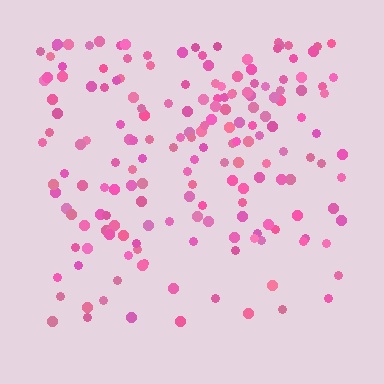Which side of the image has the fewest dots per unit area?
The bottom.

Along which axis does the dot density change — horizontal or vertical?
Vertical.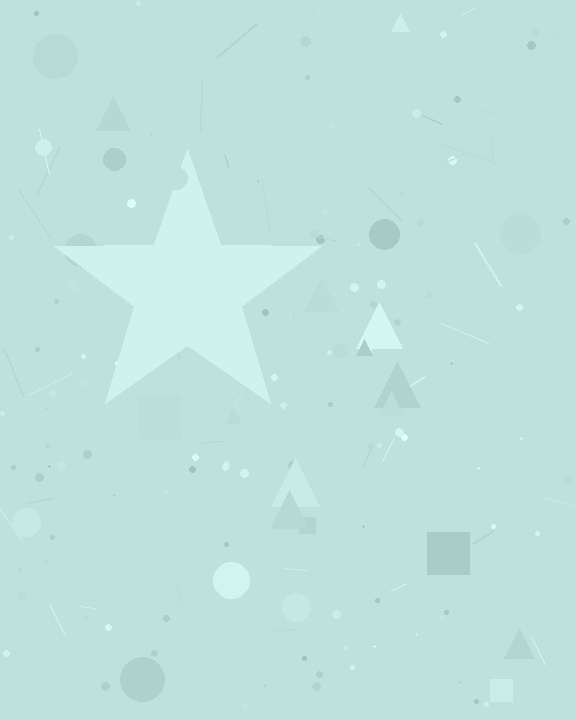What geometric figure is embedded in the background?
A star is embedded in the background.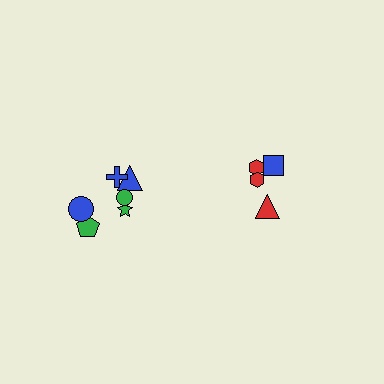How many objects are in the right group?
There are 4 objects.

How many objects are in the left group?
There are 6 objects.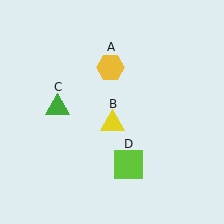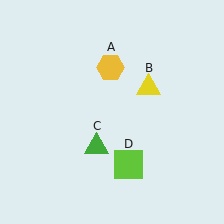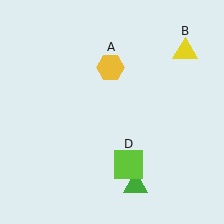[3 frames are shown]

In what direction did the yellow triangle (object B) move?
The yellow triangle (object B) moved up and to the right.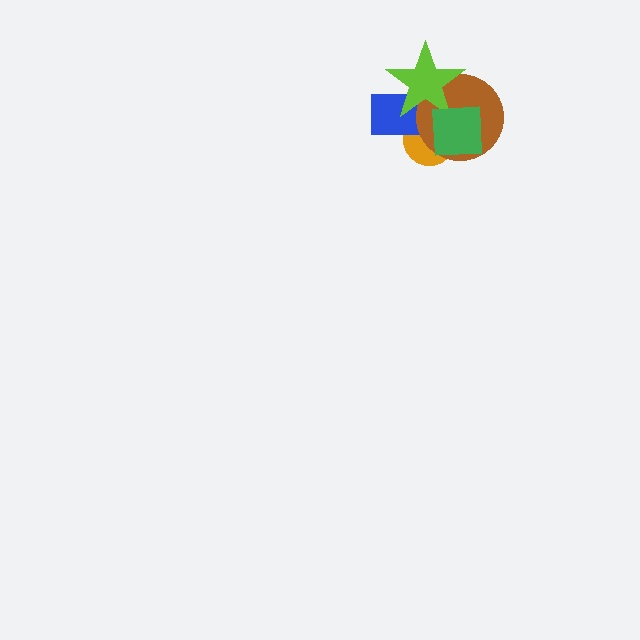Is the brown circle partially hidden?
Yes, it is partially covered by another shape.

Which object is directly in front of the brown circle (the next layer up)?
The lime star is directly in front of the brown circle.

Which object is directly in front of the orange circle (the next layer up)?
The blue rectangle is directly in front of the orange circle.